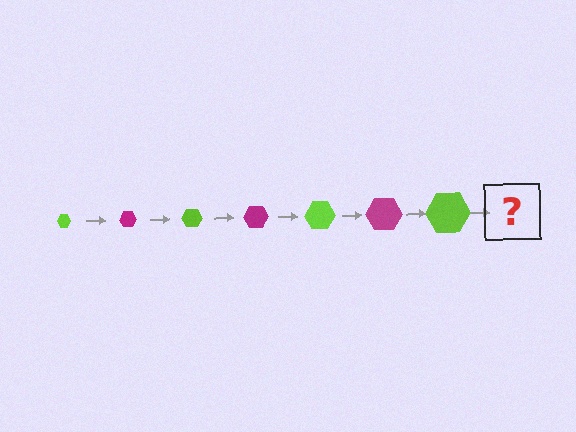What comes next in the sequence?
The next element should be a magenta hexagon, larger than the previous one.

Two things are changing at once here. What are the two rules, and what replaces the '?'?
The two rules are that the hexagon grows larger each step and the color cycles through lime and magenta. The '?' should be a magenta hexagon, larger than the previous one.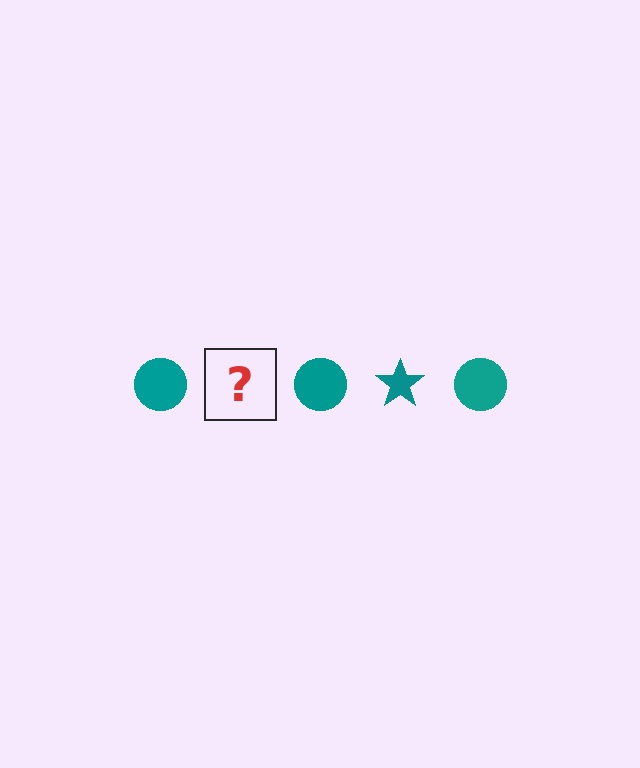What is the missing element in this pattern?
The missing element is a teal star.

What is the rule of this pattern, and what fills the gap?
The rule is that the pattern cycles through circle, star shapes in teal. The gap should be filled with a teal star.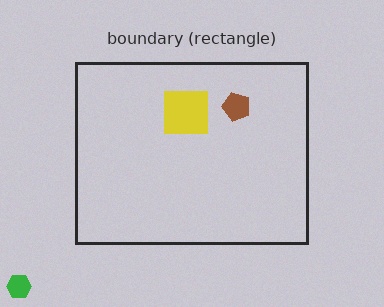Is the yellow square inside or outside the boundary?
Inside.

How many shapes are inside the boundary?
2 inside, 1 outside.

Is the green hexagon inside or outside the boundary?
Outside.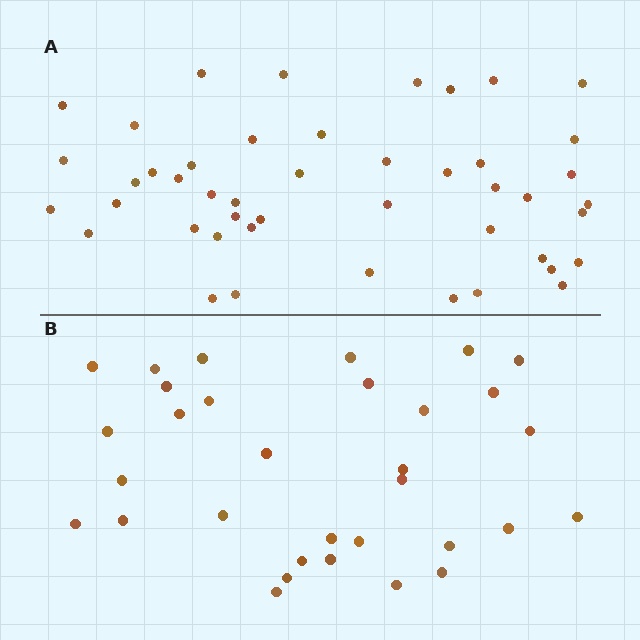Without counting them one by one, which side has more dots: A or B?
Region A (the top region) has more dots.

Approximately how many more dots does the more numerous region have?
Region A has approximately 15 more dots than region B.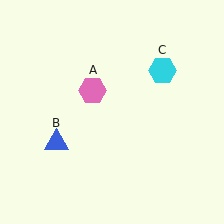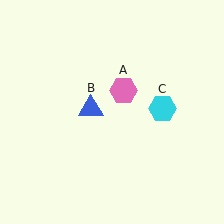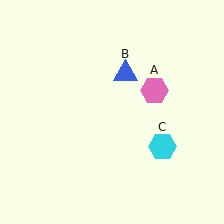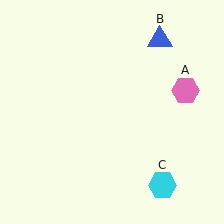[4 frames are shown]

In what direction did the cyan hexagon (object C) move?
The cyan hexagon (object C) moved down.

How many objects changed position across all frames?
3 objects changed position: pink hexagon (object A), blue triangle (object B), cyan hexagon (object C).